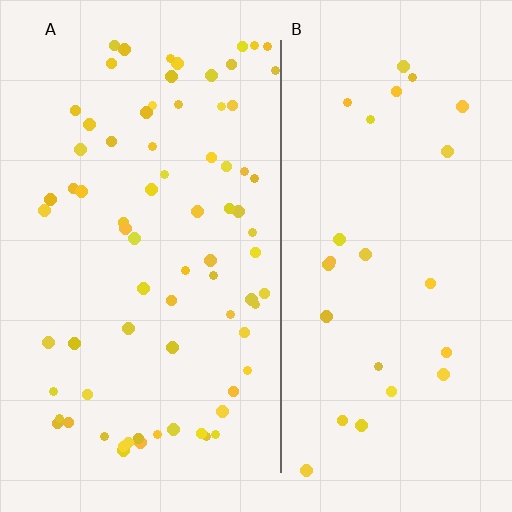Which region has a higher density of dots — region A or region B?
A (the left).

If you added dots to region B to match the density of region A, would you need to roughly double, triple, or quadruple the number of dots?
Approximately triple.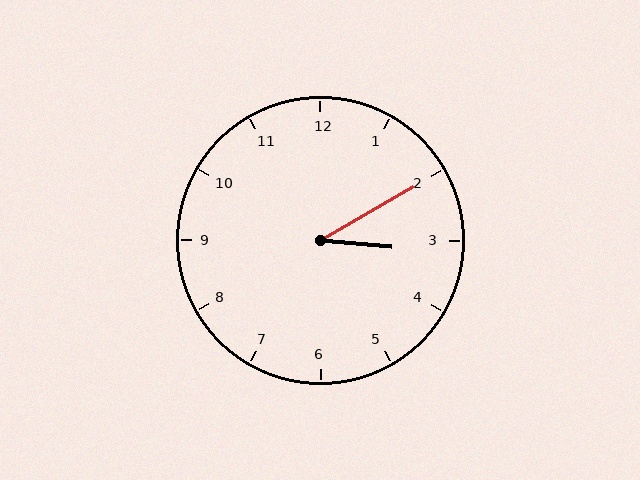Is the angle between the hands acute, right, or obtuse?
It is acute.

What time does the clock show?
3:10.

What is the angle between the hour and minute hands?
Approximately 35 degrees.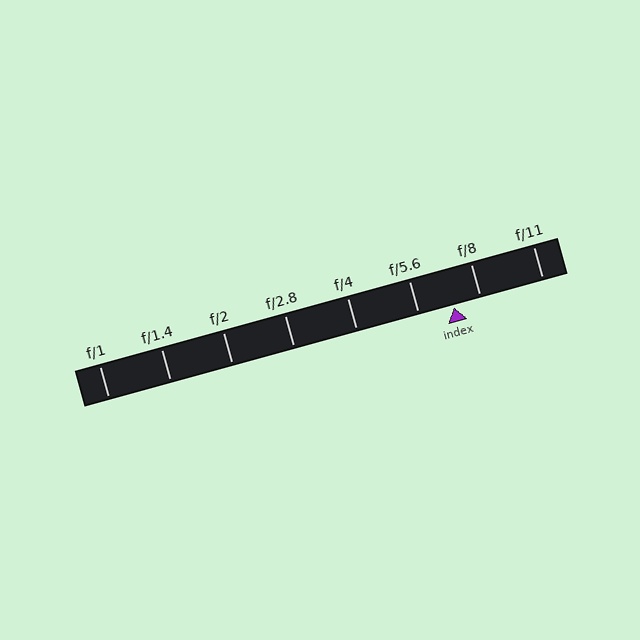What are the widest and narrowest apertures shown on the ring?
The widest aperture shown is f/1 and the narrowest is f/11.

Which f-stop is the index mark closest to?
The index mark is closest to f/8.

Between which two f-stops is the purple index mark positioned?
The index mark is between f/5.6 and f/8.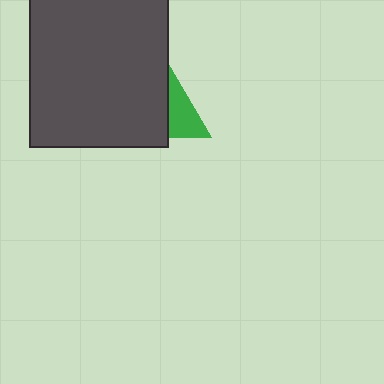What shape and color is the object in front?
The object in front is a dark gray rectangle.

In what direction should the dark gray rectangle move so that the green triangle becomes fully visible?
The dark gray rectangle should move left. That is the shortest direction to clear the overlap and leave the green triangle fully visible.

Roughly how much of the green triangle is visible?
About half of it is visible (roughly 46%).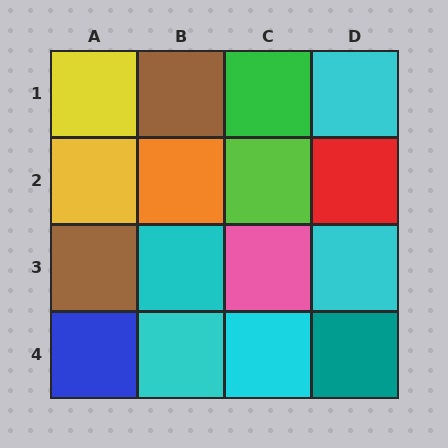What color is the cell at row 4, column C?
Cyan.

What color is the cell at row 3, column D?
Cyan.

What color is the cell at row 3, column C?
Pink.